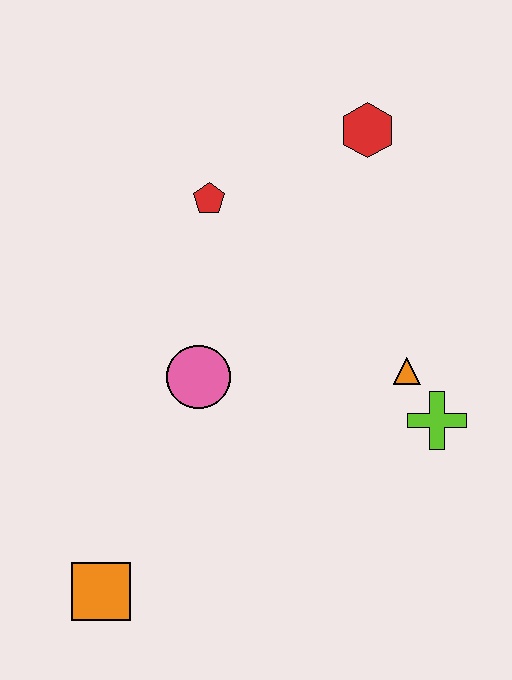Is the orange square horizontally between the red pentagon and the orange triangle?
No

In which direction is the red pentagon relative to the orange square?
The red pentagon is above the orange square.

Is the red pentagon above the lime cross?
Yes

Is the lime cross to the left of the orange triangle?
No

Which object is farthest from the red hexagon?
The orange square is farthest from the red hexagon.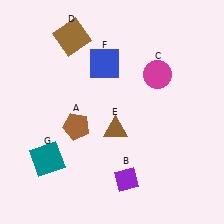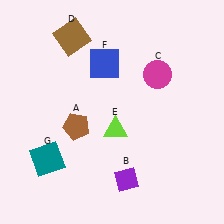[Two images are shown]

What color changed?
The triangle (E) changed from brown in Image 1 to lime in Image 2.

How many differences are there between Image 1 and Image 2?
There is 1 difference between the two images.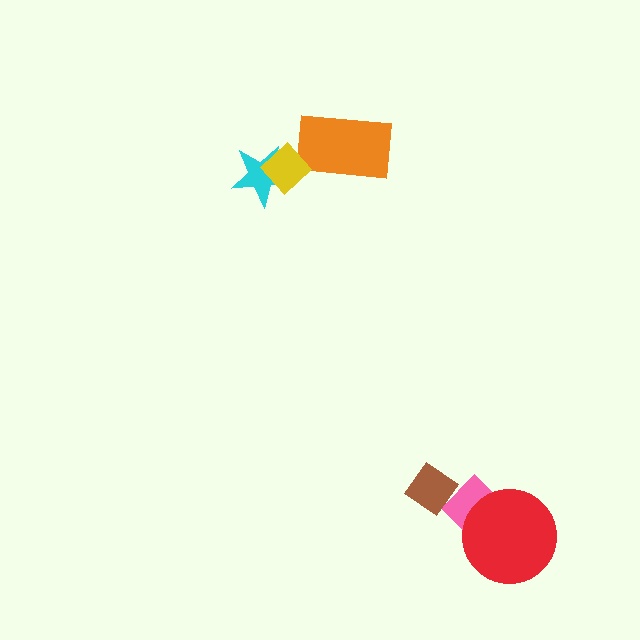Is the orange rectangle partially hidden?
Yes, it is partially covered by another shape.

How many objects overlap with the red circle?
1 object overlaps with the red circle.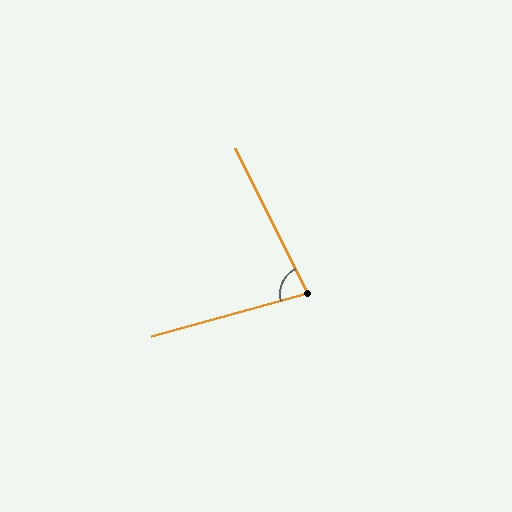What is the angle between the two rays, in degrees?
Approximately 79 degrees.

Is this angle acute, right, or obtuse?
It is acute.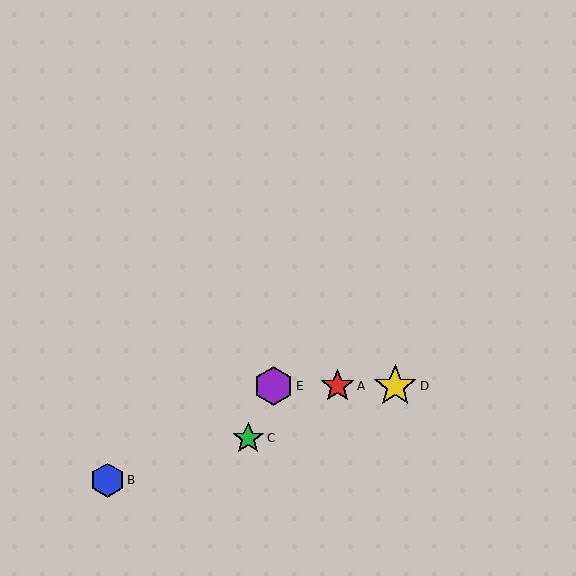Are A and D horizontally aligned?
Yes, both are at y≈386.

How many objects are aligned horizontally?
3 objects (A, D, E) are aligned horizontally.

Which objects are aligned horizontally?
Objects A, D, E are aligned horizontally.